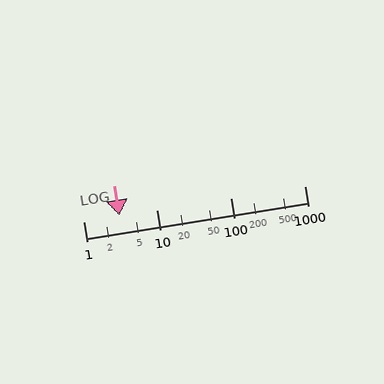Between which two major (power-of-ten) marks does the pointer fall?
The pointer is between 1 and 10.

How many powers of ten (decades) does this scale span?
The scale spans 3 decades, from 1 to 1000.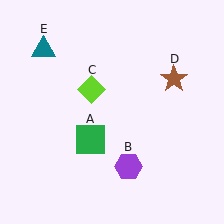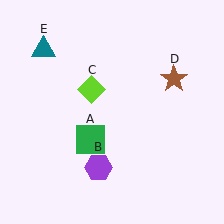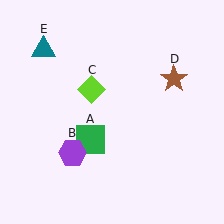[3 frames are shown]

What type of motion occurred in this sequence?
The purple hexagon (object B) rotated clockwise around the center of the scene.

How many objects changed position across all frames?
1 object changed position: purple hexagon (object B).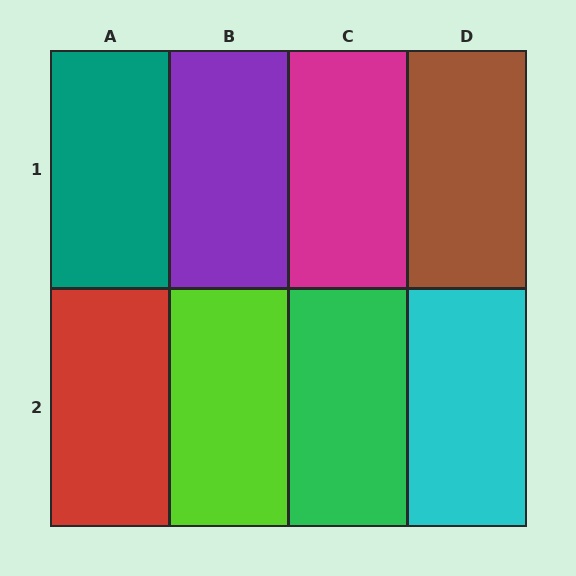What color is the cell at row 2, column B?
Lime.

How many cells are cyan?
1 cell is cyan.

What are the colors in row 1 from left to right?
Teal, purple, magenta, brown.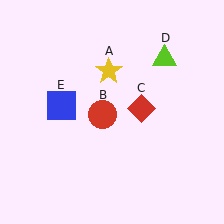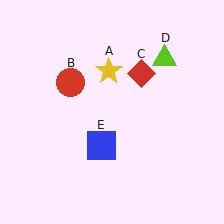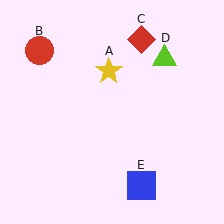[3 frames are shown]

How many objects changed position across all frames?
3 objects changed position: red circle (object B), red diamond (object C), blue square (object E).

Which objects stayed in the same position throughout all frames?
Yellow star (object A) and lime triangle (object D) remained stationary.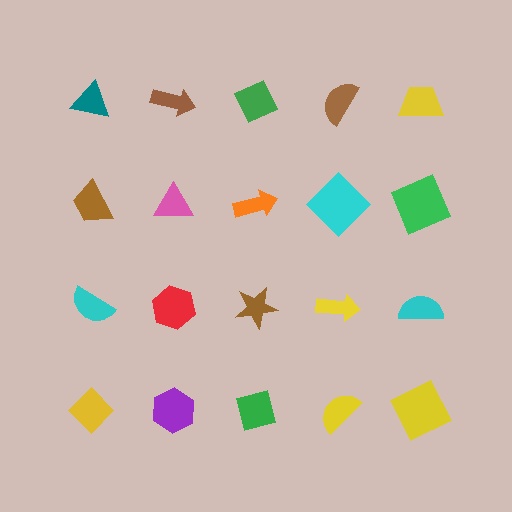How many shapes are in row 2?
5 shapes.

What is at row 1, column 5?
A yellow trapezoid.